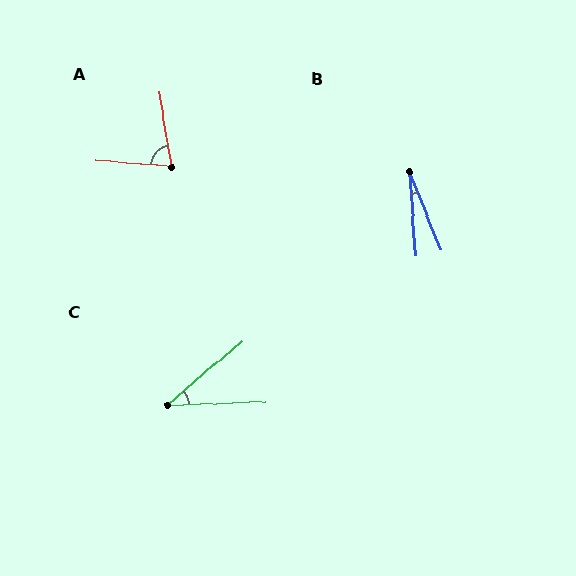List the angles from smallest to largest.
B (18°), C (38°), A (76°).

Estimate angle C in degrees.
Approximately 38 degrees.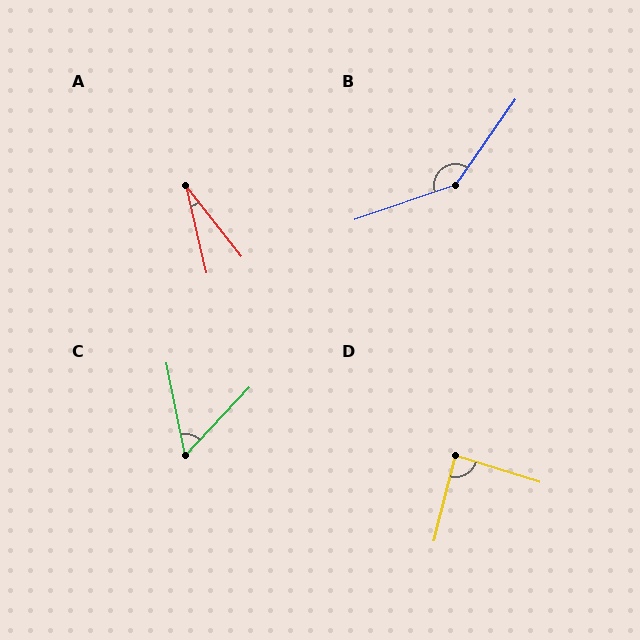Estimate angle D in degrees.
Approximately 86 degrees.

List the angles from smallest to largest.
A (25°), C (54°), D (86°), B (144°).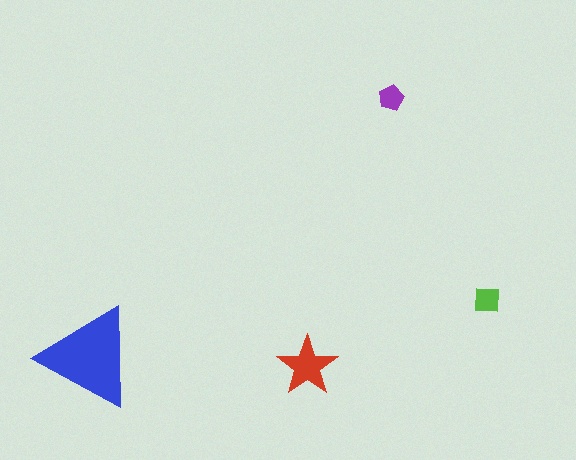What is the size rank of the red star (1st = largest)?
2nd.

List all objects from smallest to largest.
The purple pentagon, the lime square, the red star, the blue triangle.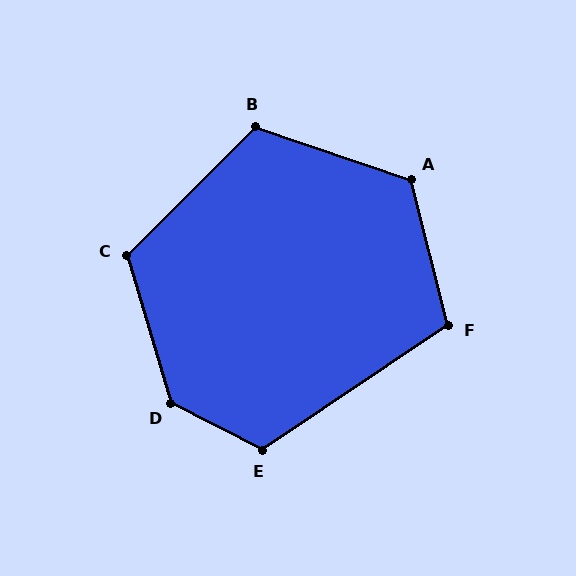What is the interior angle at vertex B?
Approximately 116 degrees (obtuse).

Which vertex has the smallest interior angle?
F, at approximately 110 degrees.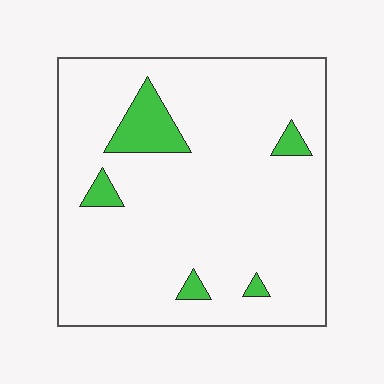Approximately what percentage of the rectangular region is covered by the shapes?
Approximately 10%.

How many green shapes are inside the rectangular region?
5.